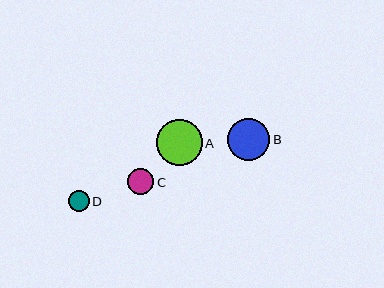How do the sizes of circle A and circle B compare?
Circle A and circle B are approximately the same size.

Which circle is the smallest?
Circle D is the smallest with a size of approximately 21 pixels.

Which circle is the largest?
Circle A is the largest with a size of approximately 46 pixels.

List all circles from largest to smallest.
From largest to smallest: A, B, C, D.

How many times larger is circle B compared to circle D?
Circle B is approximately 2.0 times the size of circle D.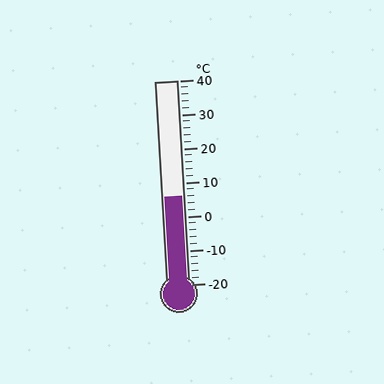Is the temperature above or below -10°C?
The temperature is above -10°C.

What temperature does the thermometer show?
The thermometer shows approximately 6°C.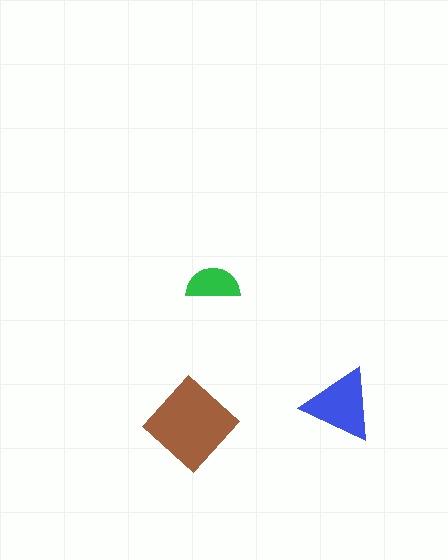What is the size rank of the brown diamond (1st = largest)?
1st.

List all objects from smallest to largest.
The green semicircle, the blue triangle, the brown diamond.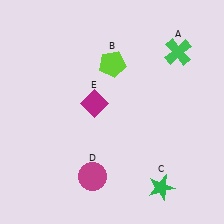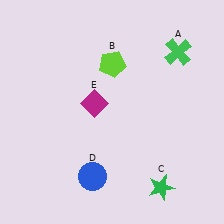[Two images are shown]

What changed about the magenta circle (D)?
In Image 1, D is magenta. In Image 2, it changed to blue.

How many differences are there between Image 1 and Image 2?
There is 1 difference between the two images.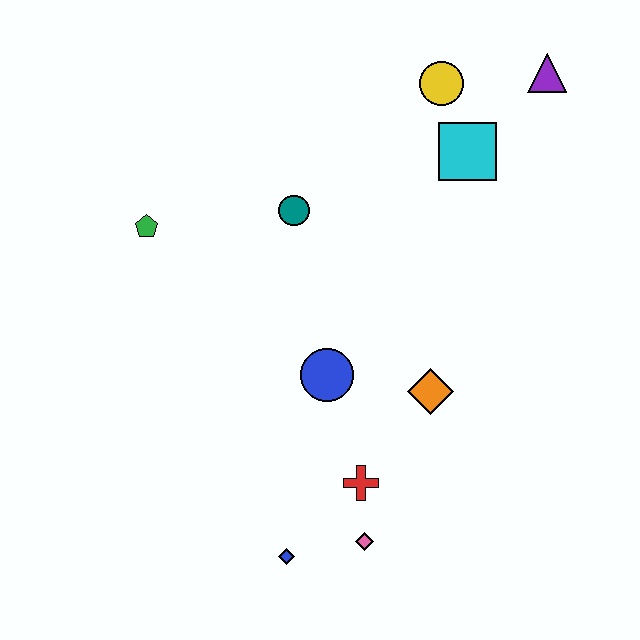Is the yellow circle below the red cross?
No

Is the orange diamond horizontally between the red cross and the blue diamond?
No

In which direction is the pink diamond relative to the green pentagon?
The pink diamond is below the green pentagon.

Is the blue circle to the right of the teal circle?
Yes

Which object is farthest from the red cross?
The purple triangle is farthest from the red cross.